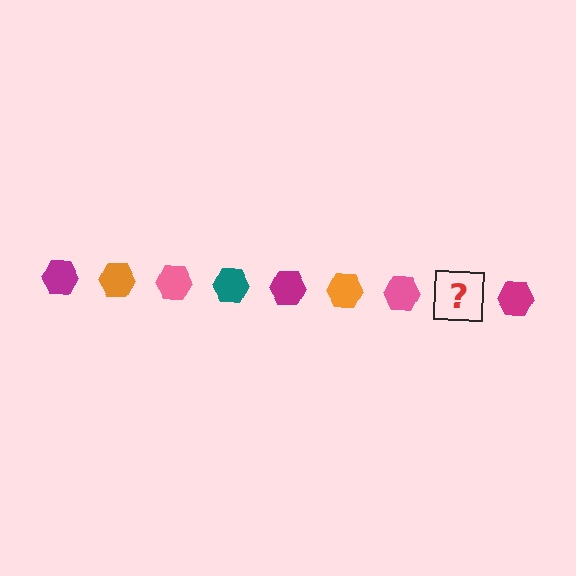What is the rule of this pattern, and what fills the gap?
The rule is that the pattern cycles through magenta, orange, pink, teal hexagons. The gap should be filled with a teal hexagon.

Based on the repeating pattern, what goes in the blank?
The blank should be a teal hexagon.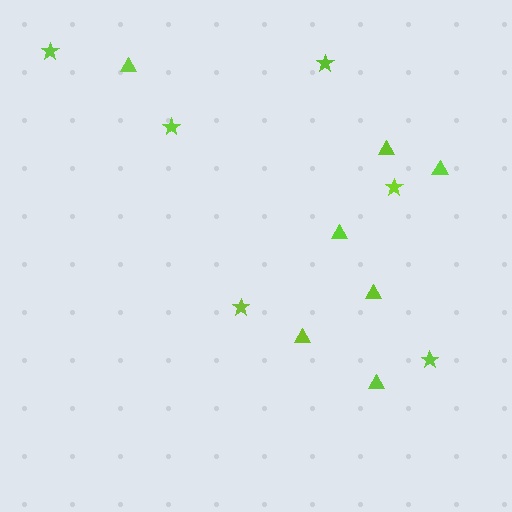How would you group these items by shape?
There are 2 groups: one group of triangles (7) and one group of stars (6).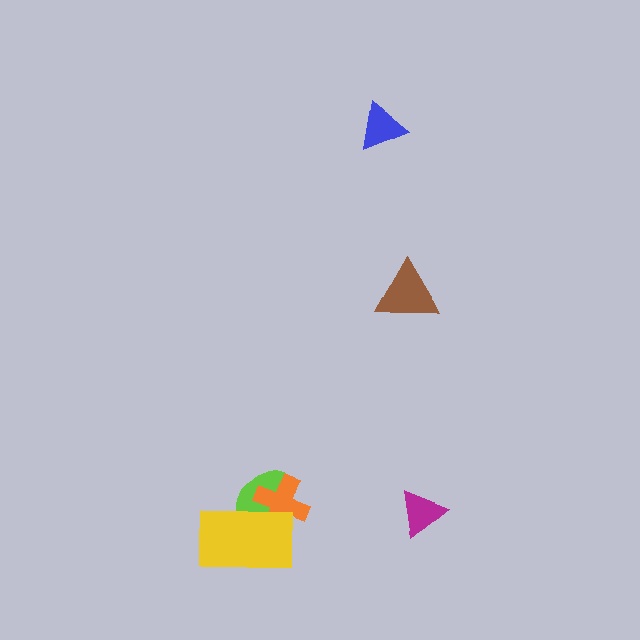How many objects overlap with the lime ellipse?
2 objects overlap with the lime ellipse.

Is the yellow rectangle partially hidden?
No, no other shape covers it.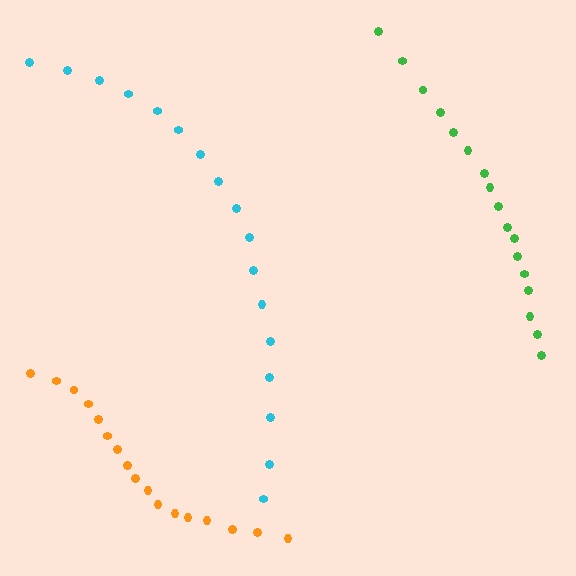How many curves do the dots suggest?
There are 3 distinct paths.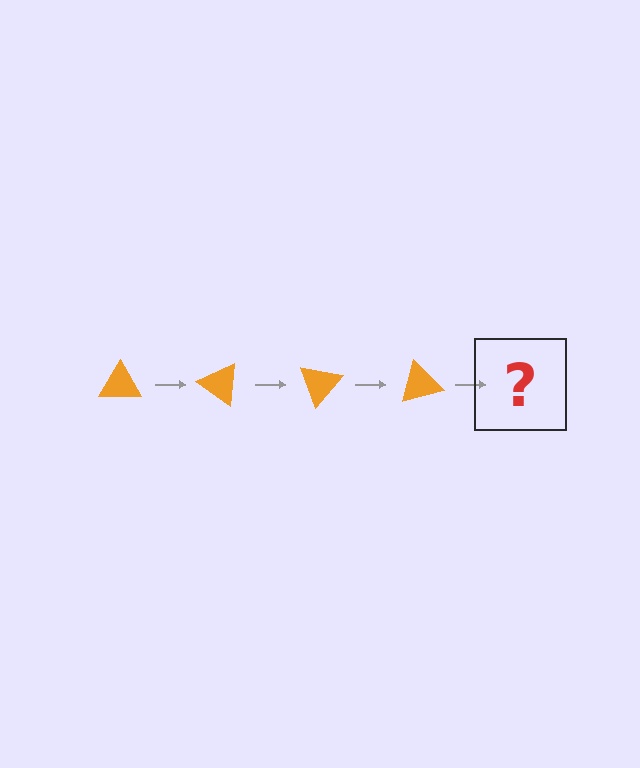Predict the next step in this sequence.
The next step is an orange triangle rotated 140 degrees.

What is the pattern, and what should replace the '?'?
The pattern is that the triangle rotates 35 degrees each step. The '?' should be an orange triangle rotated 140 degrees.